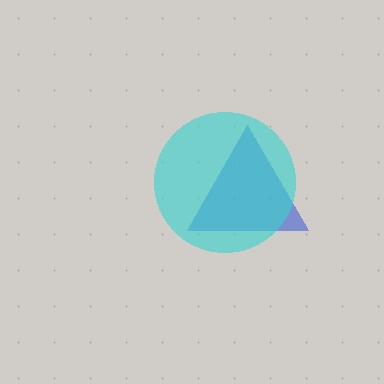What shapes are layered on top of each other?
The layered shapes are: a blue triangle, a cyan circle.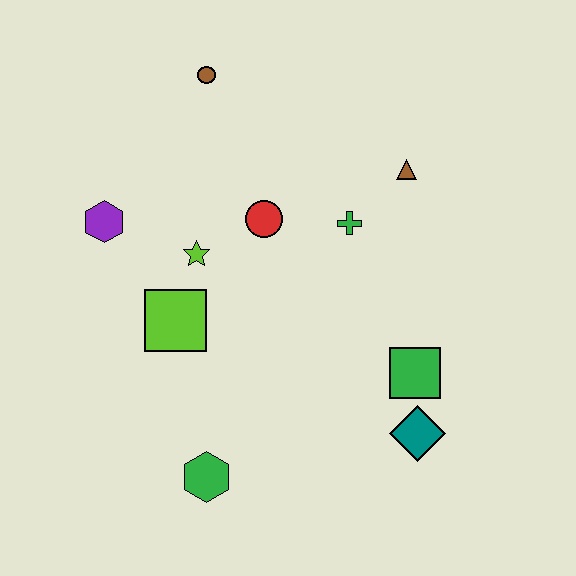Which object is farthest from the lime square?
The brown triangle is farthest from the lime square.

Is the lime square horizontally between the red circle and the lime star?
No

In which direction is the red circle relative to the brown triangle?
The red circle is to the left of the brown triangle.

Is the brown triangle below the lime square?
No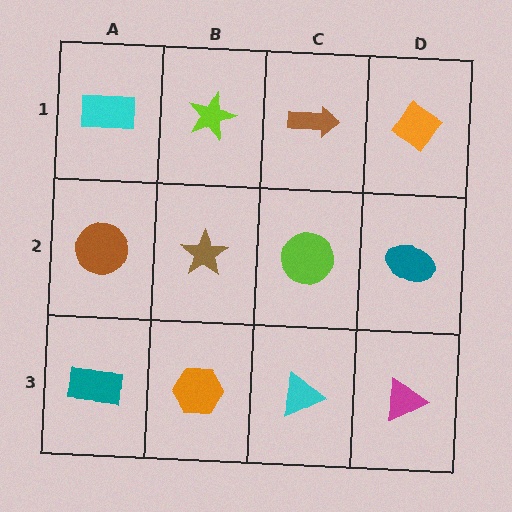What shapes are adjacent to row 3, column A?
A brown circle (row 2, column A), an orange hexagon (row 3, column B).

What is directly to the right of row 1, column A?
A lime star.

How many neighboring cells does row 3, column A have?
2.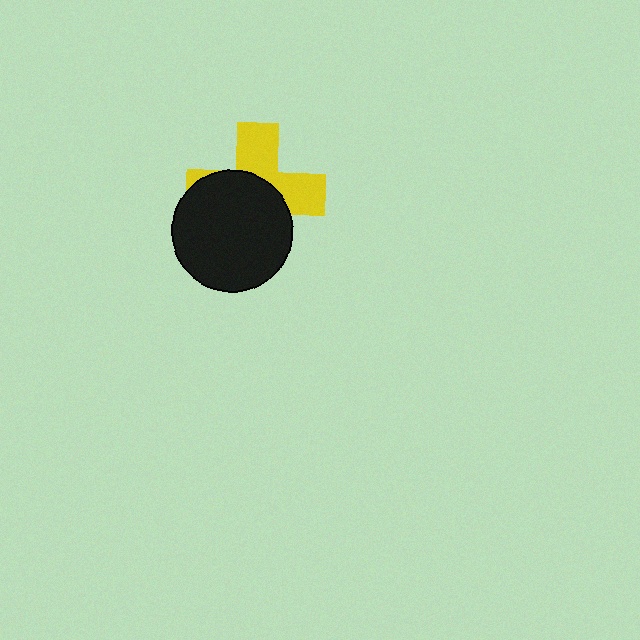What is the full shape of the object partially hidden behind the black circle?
The partially hidden object is a yellow cross.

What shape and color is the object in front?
The object in front is a black circle.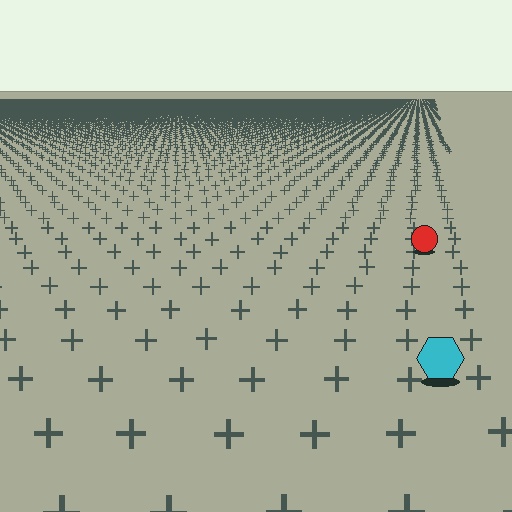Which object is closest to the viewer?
The cyan hexagon is closest. The texture marks near it are larger and more spread out.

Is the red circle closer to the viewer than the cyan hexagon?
No. The cyan hexagon is closer — you can tell from the texture gradient: the ground texture is coarser near it.